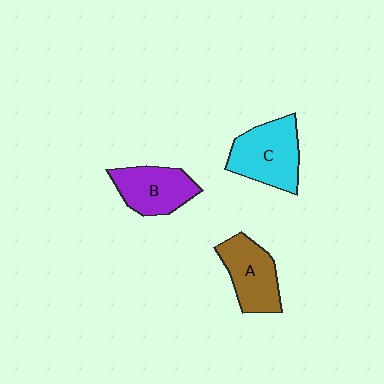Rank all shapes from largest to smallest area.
From largest to smallest: C (cyan), A (brown), B (purple).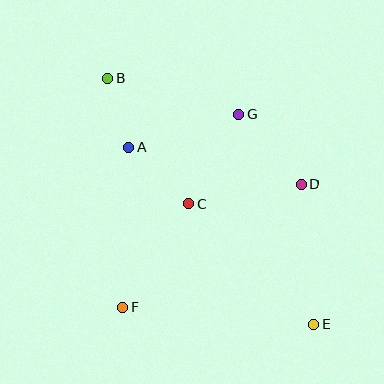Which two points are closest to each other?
Points A and B are closest to each other.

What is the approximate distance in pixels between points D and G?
The distance between D and G is approximately 94 pixels.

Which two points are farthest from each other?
Points B and E are farthest from each other.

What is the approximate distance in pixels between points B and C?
The distance between B and C is approximately 150 pixels.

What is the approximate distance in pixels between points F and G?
The distance between F and G is approximately 225 pixels.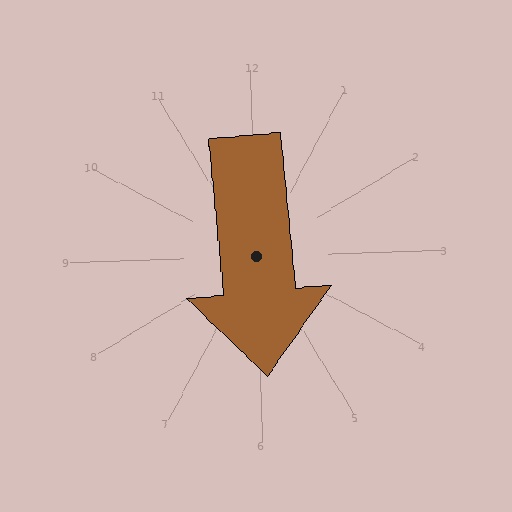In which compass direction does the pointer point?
South.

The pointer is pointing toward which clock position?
Roughly 6 o'clock.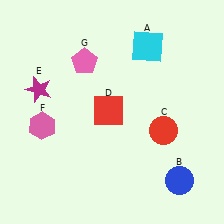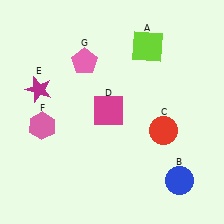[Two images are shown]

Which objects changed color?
A changed from cyan to lime. D changed from red to magenta.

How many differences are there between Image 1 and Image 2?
There are 2 differences between the two images.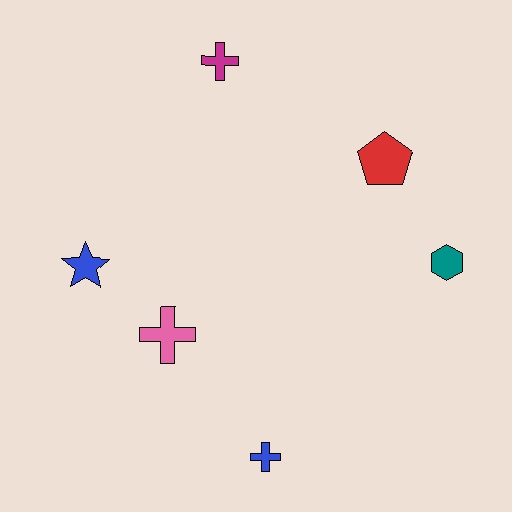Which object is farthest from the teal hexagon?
The blue star is farthest from the teal hexagon.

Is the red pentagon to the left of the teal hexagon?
Yes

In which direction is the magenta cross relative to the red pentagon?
The magenta cross is to the left of the red pentagon.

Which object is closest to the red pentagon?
The teal hexagon is closest to the red pentagon.